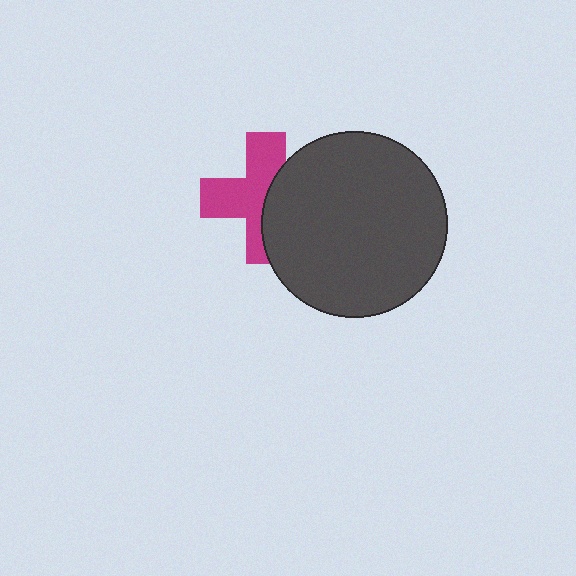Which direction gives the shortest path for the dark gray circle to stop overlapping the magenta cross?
Moving right gives the shortest separation.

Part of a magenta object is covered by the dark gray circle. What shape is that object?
It is a cross.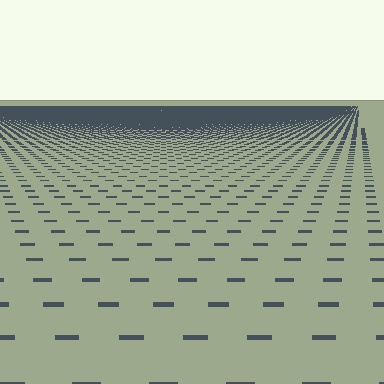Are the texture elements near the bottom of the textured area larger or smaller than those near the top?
Larger. Near the bottom, elements are closer to the viewer and appear at a bigger on-screen size.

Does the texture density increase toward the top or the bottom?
Density increases toward the top.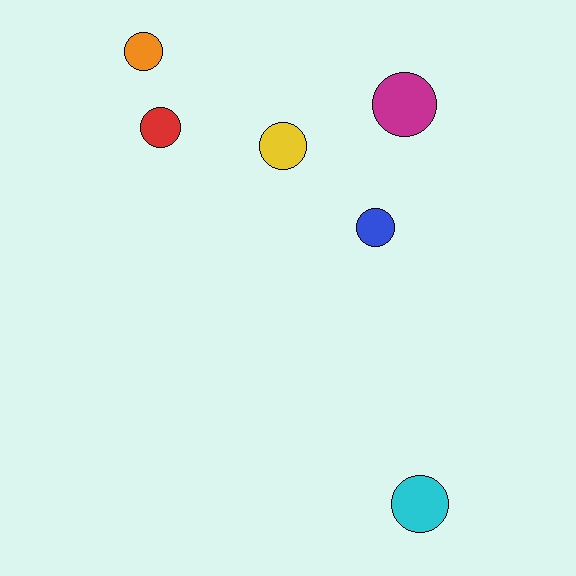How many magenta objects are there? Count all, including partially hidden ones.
There is 1 magenta object.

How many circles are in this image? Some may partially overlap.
There are 6 circles.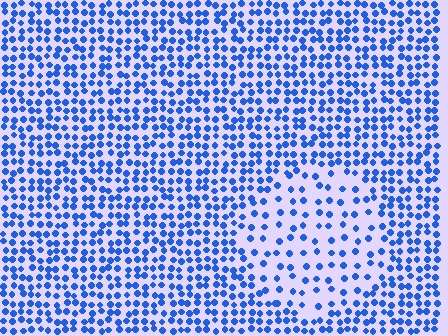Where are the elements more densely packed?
The elements are more densely packed outside the circle boundary.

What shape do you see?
I see a circle.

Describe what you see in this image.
The image contains small blue elements arranged at two different densities. A circle-shaped region is visible where the elements are less densely packed than the surrounding area.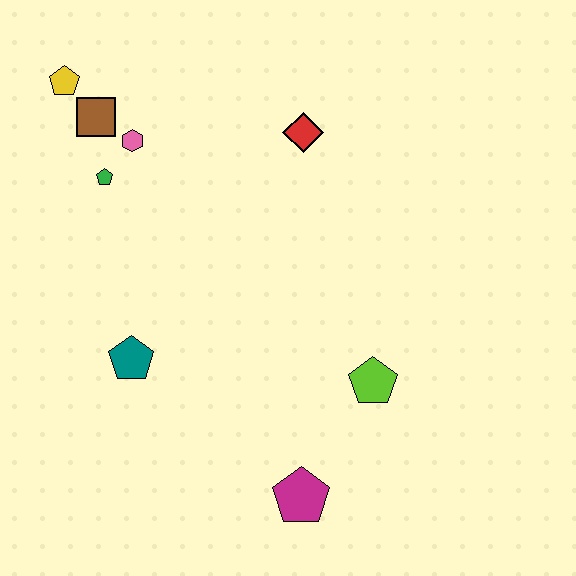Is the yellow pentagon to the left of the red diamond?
Yes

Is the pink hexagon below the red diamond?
Yes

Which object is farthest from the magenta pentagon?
The yellow pentagon is farthest from the magenta pentagon.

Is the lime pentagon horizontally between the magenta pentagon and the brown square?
No